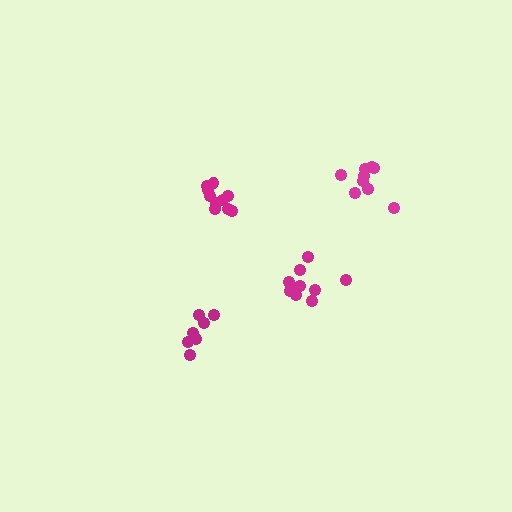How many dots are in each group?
Group 1: 7 dots, Group 2: 9 dots, Group 3: 10 dots, Group 4: 9 dots (35 total).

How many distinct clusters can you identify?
There are 4 distinct clusters.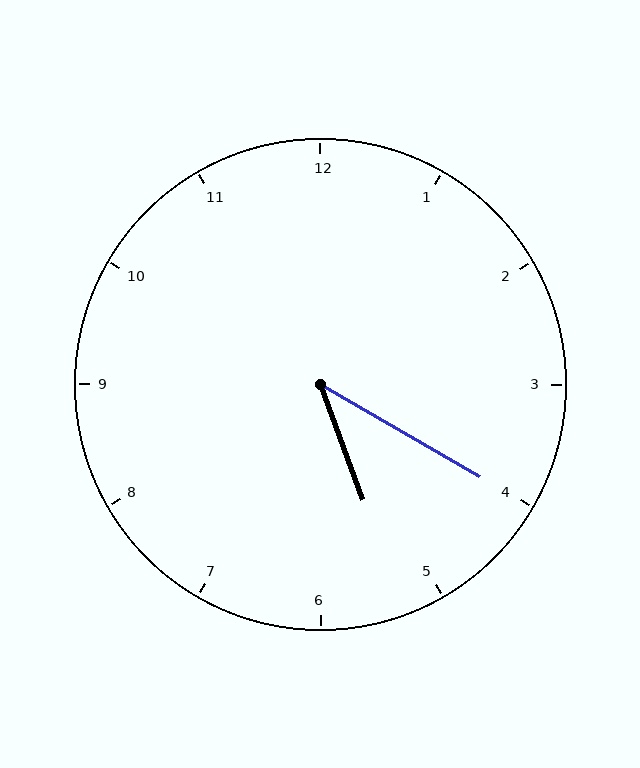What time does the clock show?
5:20.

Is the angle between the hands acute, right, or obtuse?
It is acute.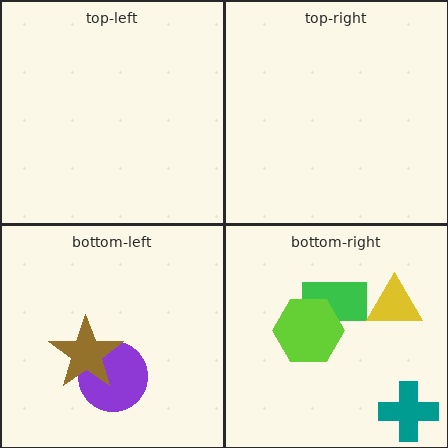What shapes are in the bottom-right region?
The green rectangle, the yellow triangle, the teal cross, the lime hexagon.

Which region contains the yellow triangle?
The bottom-right region.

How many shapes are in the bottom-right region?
4.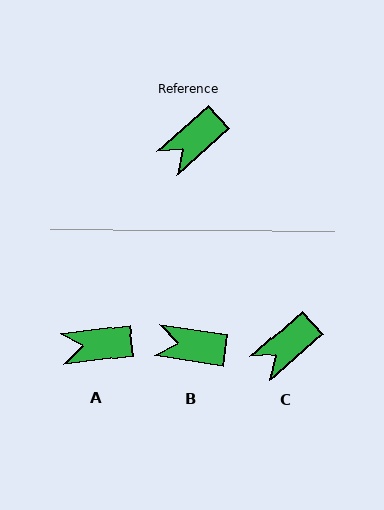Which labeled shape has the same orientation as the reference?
C.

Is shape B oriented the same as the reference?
No, it is off by about 50 degrees.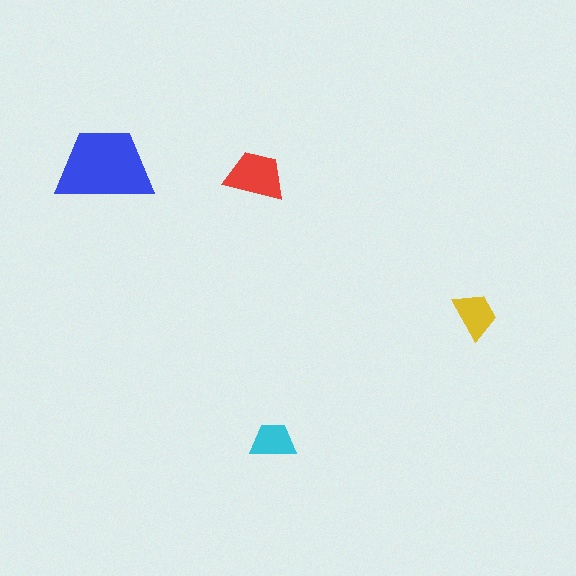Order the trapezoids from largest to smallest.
the blue one, the red one, the yellow one, the cyan one.